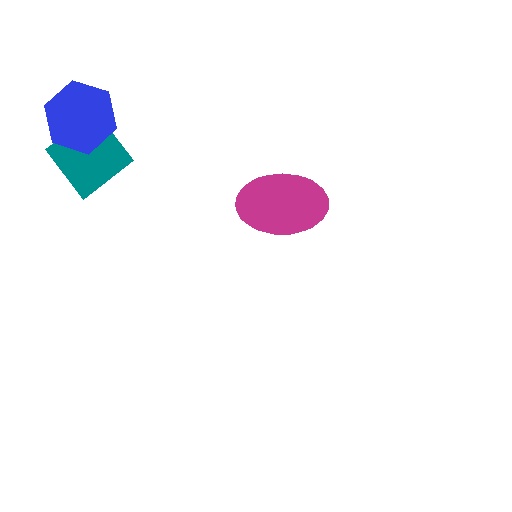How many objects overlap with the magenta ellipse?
0 objects overlap with the magenta ellipse.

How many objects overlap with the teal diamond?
1 object overlaps with the teal diamond.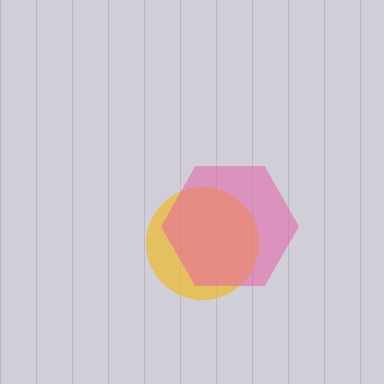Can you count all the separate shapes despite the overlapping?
Yes, there are 2 separate shapes.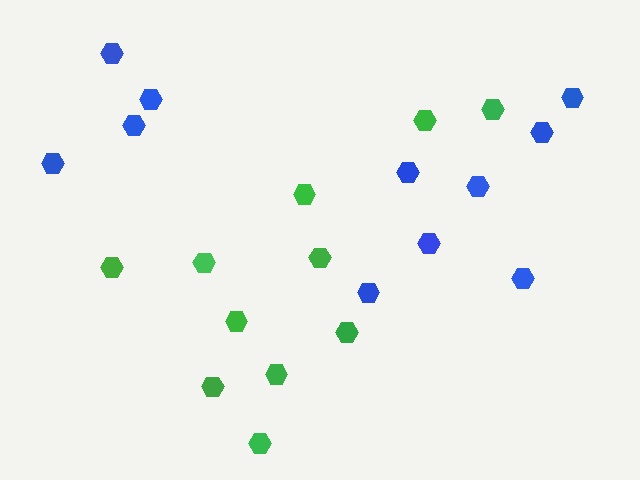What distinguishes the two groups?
There are 2 groups: one group of blue hexagons (11) and one group of green hexagons (11).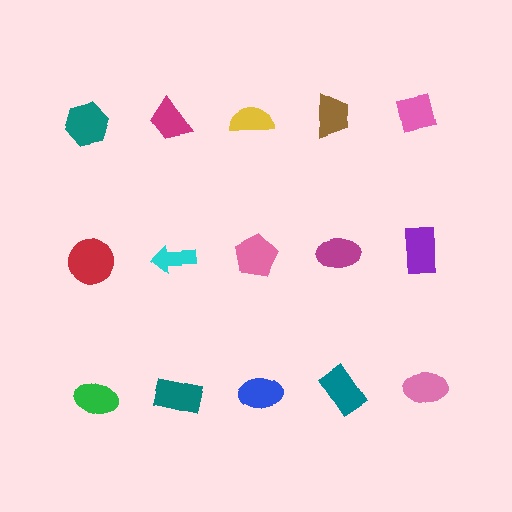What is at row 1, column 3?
A yellow semicircle.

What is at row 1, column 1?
A teal hexagon.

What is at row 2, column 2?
A cyan arrow.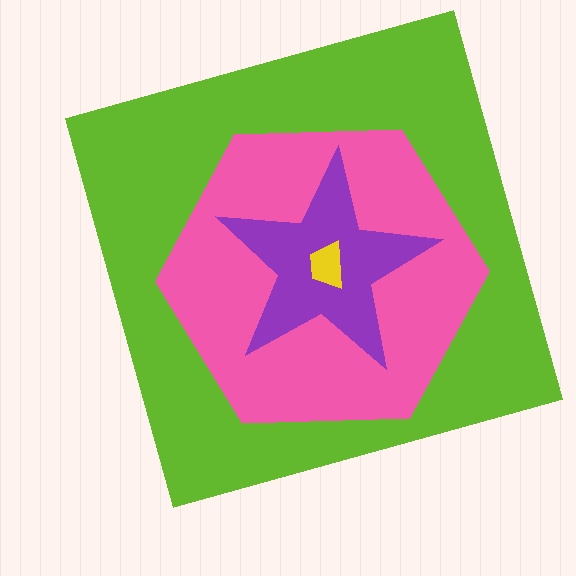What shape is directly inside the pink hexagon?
The purple star.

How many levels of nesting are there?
4.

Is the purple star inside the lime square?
Yes.